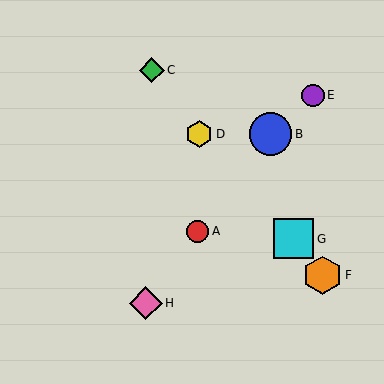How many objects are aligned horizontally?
2 objects (B, D) are aligned horizontally.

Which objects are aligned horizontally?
Objects B, D are aligned horizontally.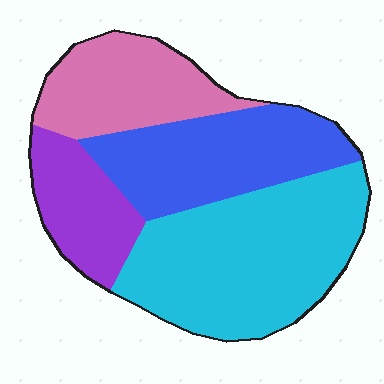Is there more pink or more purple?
Pink.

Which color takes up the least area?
Purple, at roughly 15%.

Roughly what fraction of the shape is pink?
Pink covers 20% of the shape.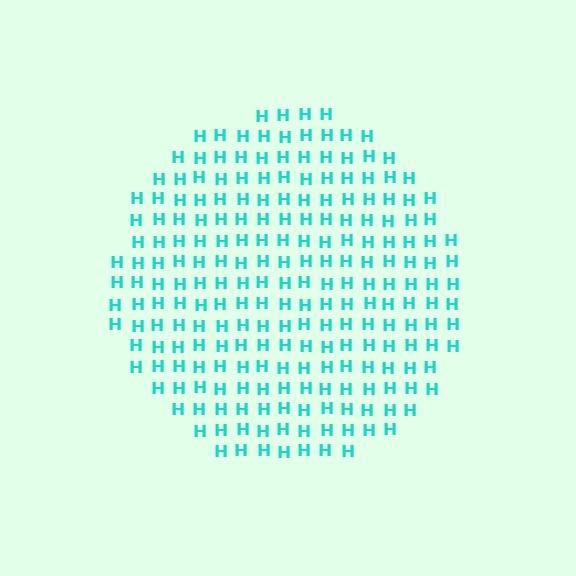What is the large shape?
The large shape is a circle.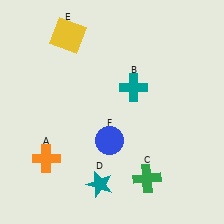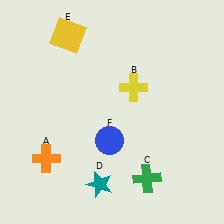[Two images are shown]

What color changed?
The cross (B) changed from teal in Image 1 to yellow in Image 2.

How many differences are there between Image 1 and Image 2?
There is 1 difference between the two images.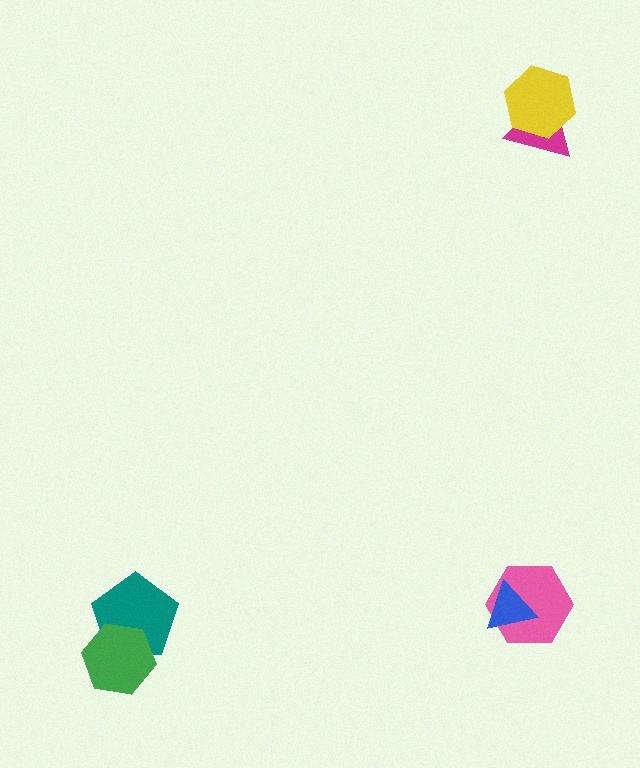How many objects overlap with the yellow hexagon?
1 object overlaps with the yellow hexagon.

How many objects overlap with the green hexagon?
1 object overlaps with the green hexagon.